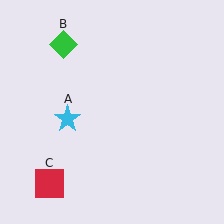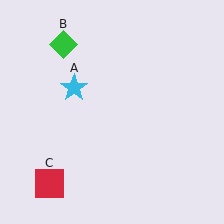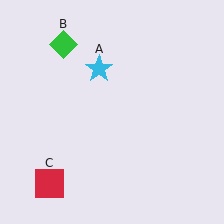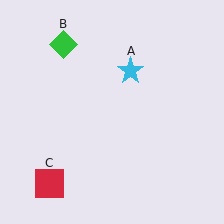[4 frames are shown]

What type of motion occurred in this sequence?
The cyan star (object A) rotated clockwise around the center of the scene.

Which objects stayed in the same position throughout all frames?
Green diamond (object B) and red square (object C) remained stationary.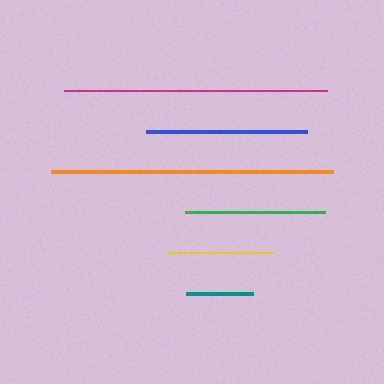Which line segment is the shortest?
The teal line is the shortest at approximately 66 pixels.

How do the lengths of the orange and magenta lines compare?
The orange and magenta lines are approximately the same length.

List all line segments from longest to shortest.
From longest to shortest: orange, magenta, blue, green, yellow, teal.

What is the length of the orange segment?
The orange segment is approximately 282 pixels long.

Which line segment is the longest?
The orange line is the longest at approximately 282 pixels.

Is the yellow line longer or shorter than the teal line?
The yellow line is longer than the teal line.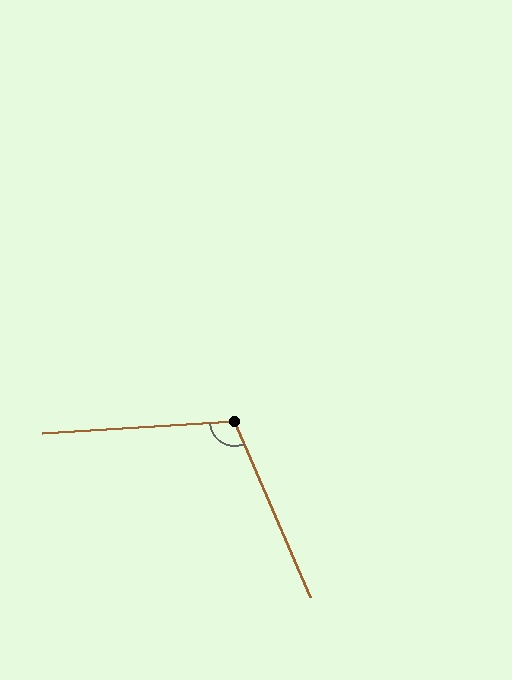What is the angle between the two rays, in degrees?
Approximately 110 degrees.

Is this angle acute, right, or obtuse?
It is obtuse.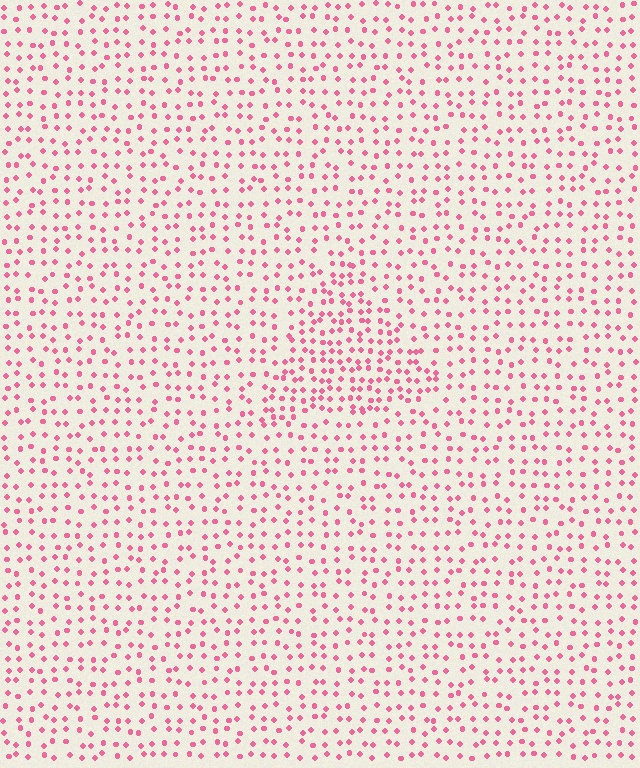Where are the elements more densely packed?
The elements are more densely packed inside the triangle boundary.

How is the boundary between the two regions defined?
The boundary is defined by a change in element density (approximately 1.6x ratio). All elements are the same color, size, and shape.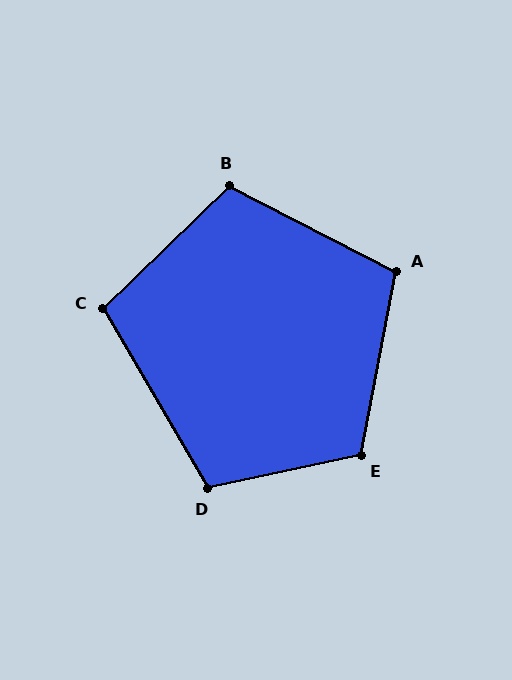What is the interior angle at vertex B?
Approximately 109 degrees (obtuse).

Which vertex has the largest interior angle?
E, at approximately 113 degrees.